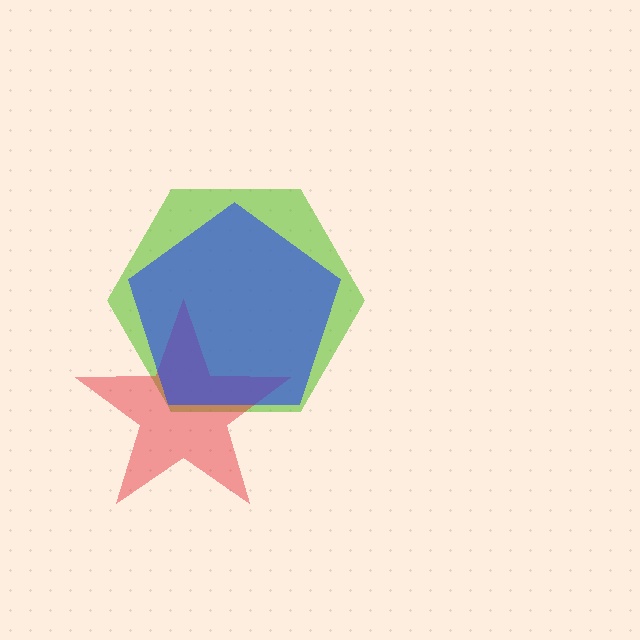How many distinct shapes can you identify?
There are 3 distinct shapes: a lime hexagon, a red star, a blue pentagon.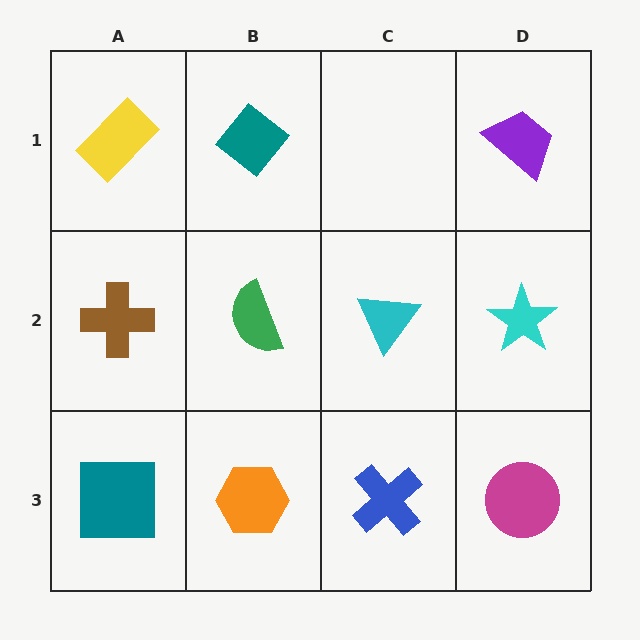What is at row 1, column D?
A purple trapezoid.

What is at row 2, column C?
A cyan triangle.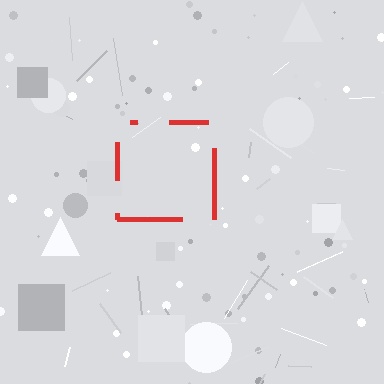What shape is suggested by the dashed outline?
The dashed outline suggests a square.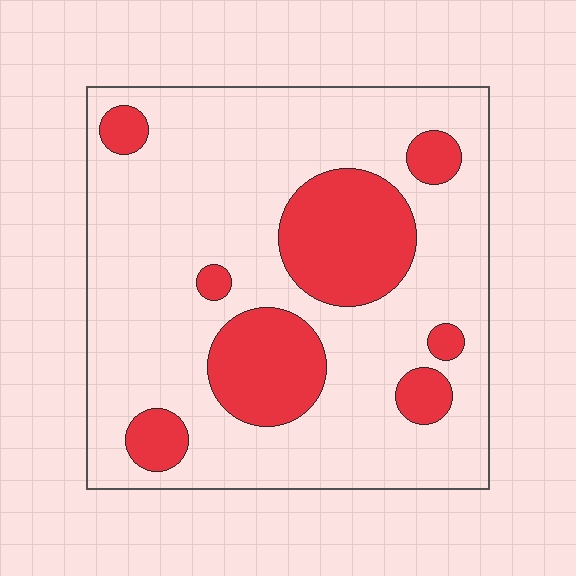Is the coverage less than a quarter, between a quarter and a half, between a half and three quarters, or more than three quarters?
Less than a quarter.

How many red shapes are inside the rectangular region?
8.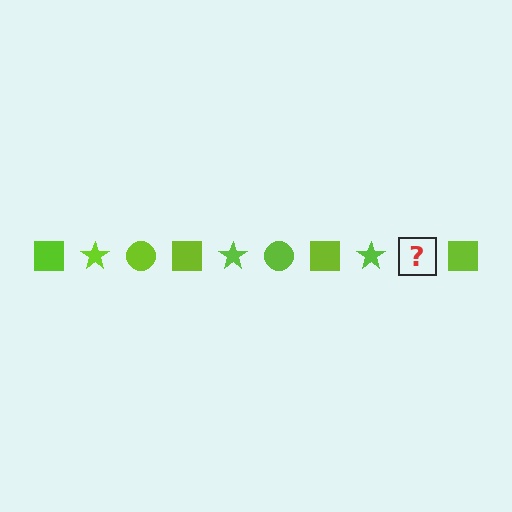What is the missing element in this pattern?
The missing element is a lime circle.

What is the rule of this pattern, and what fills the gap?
The rule is that the pattern cycles through square, star, circle shapes in lime. The gap should be filled with a lime circle.